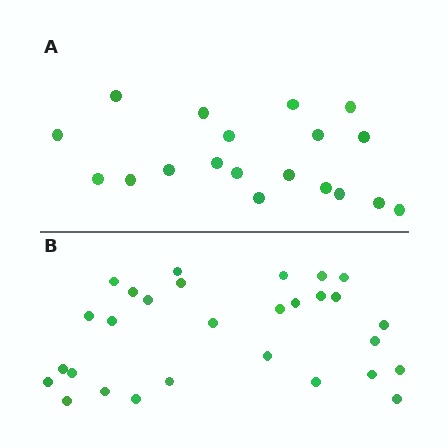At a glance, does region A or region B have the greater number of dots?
Region B (the bottom region) has more dots.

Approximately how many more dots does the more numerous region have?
Region B has roughly 10 or so more dots than region A.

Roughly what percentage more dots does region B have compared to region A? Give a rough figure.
About 55% more.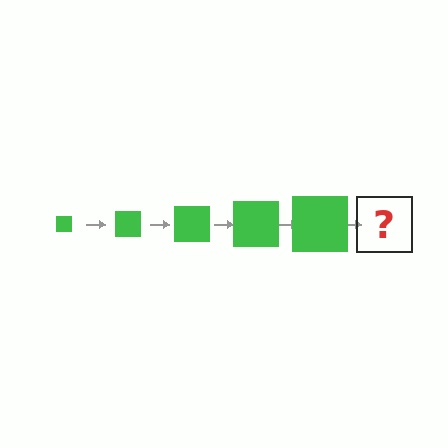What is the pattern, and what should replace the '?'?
The pattern is that the square gets progressively larger each step. The '?' should be a green square, larger than the previous one.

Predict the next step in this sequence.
The next step is a green square, larger than the previous one.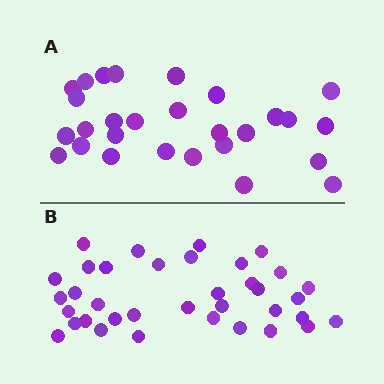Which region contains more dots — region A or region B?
Region B (the bottom region) has more dots.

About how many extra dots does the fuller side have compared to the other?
Region B has roughly 8 or so more dots than region A.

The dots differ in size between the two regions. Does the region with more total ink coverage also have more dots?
No. Region A has more total ink coverage because its dots are larger, but region B actually contains more individual dots. Total area can be misleading — the number of items is what matters here.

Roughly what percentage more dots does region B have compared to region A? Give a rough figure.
About 30% more.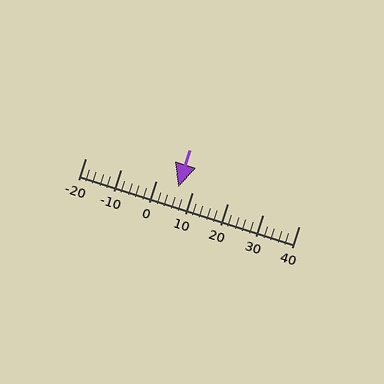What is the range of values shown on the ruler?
The ruler shows values from -20 to 40.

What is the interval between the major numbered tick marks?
The major tick marks are spaced 10 units apart.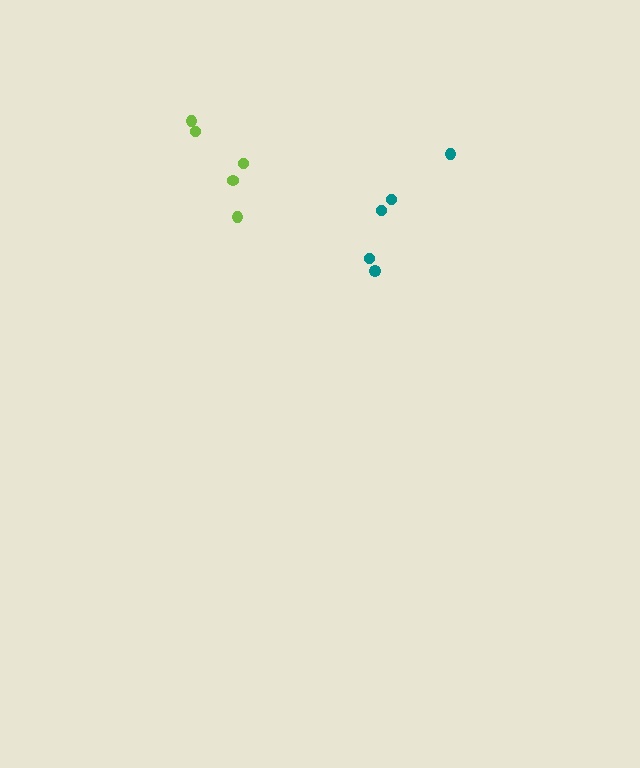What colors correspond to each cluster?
The clusters are colored: teal, lime.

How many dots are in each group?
Group 1: 5 dots, Group 2: 5 dots (10 total).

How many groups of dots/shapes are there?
There are 2 groups.